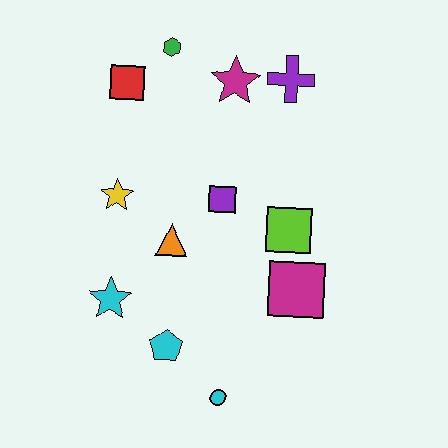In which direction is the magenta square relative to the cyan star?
The magenta square is to the right of the cyan star.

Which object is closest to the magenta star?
The purple cross is closest to the magenta star.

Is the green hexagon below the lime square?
No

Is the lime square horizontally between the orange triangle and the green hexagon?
No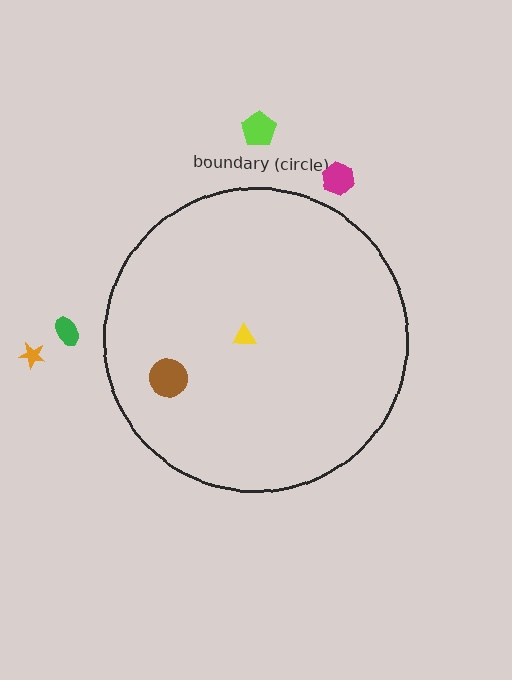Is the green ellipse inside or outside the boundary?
Outside.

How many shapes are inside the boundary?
2 inside, 4 outside.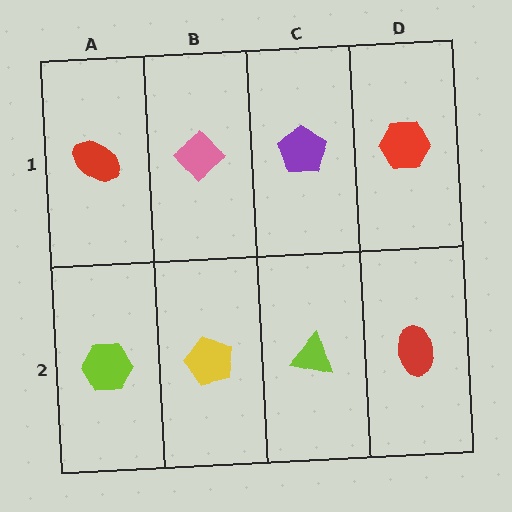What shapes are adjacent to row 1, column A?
A lime hexagon (row 2, column A), a pink diamond (row 1, column B).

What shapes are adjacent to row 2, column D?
A red hexagon (row 1, column D), a lime triangle (row 2, column C).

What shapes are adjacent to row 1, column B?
A yellow pentagon (row 2, column B), a red ellipse (row 1, column A), a purple pentagon (row 1, column C).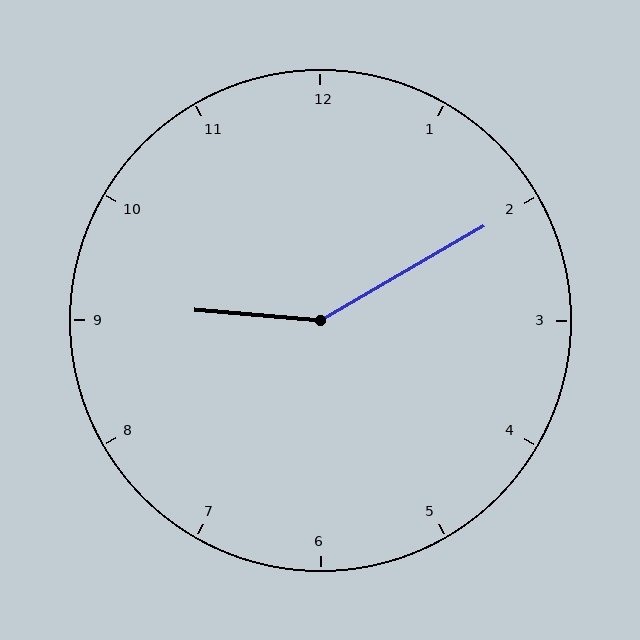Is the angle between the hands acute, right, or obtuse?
It is obtuse.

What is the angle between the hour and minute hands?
Approximately 145 degrees.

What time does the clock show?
9:10.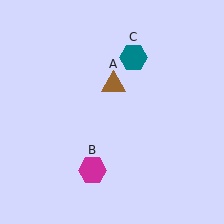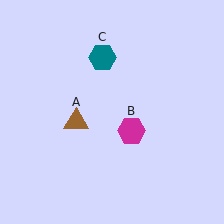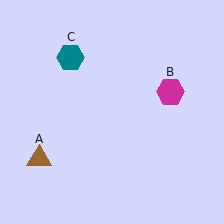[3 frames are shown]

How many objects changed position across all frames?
3 objects changed position: brown triangle (object A), magenta hexagon (object B), teal hexagon (object C).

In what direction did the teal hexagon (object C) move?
The teal hexagon (object C) moved left.